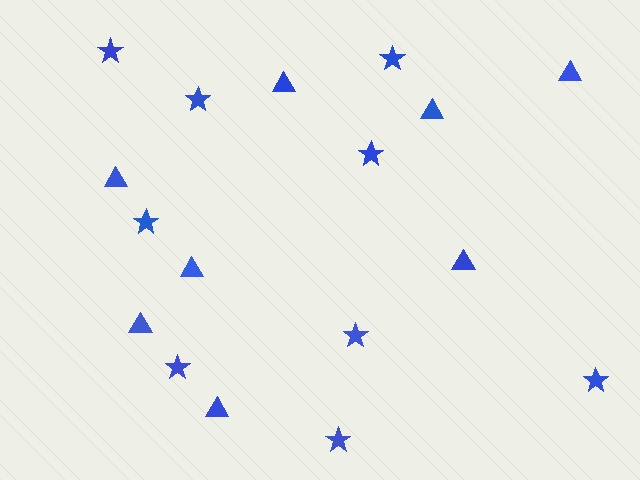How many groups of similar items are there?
There are 2 groups: one group of triangles (8) and one group of stars (9).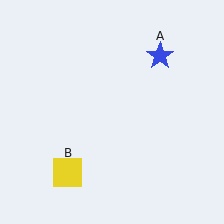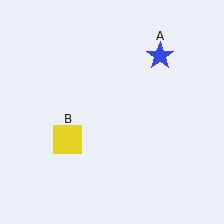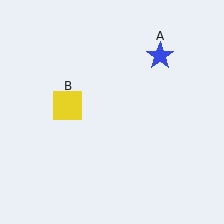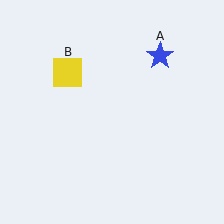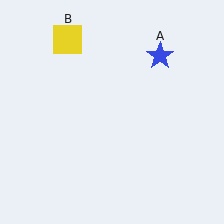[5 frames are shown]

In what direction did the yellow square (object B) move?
The yellow square (object B) moved up.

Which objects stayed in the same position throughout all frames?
Blue star (object A) remained stationary.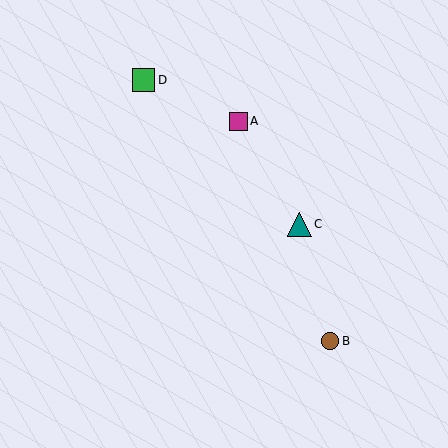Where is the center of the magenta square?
The center of the magenta square is at (238, 121).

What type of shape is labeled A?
Shape A is a magenta square.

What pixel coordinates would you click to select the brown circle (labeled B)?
Click at (330, 341) to select the brown circle B.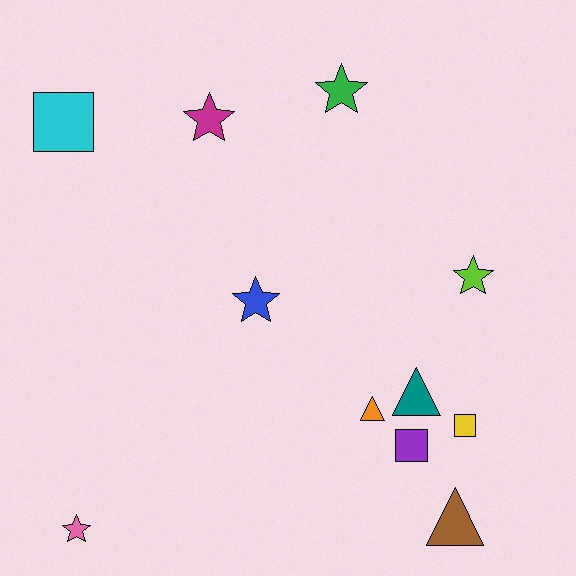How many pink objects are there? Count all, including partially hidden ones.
There is 1 pink object.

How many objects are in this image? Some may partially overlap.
There are 11 objects.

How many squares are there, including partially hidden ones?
There are 3 squares.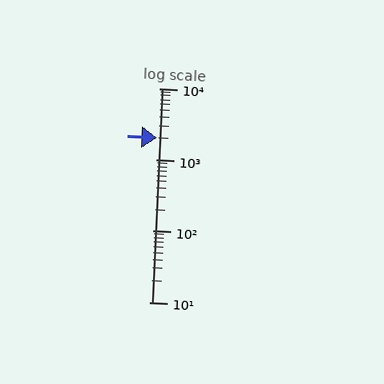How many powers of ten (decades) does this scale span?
The scale spans 3 decades, from 10 to 10000.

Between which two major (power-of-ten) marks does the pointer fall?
The pointer is between 1000 and 10000.